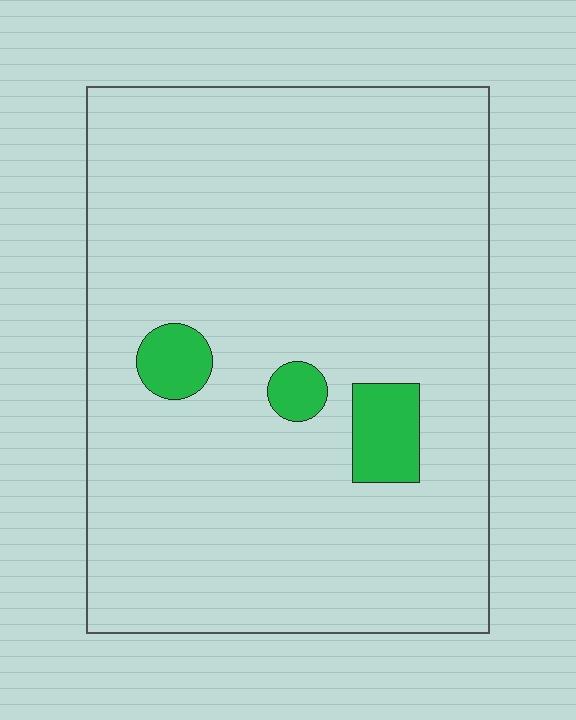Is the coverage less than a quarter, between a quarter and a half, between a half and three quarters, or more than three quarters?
Less than a quarter.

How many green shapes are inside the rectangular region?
3.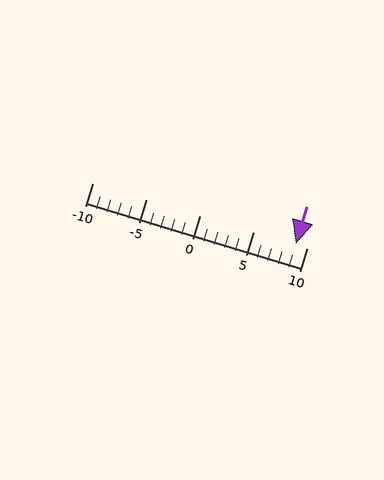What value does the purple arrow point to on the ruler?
The purple arrow points to approximately 9.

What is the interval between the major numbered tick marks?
The major tick marks are spaced 5 units apart.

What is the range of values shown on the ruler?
The ruler shows values from -10 to 10.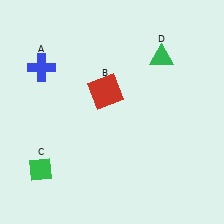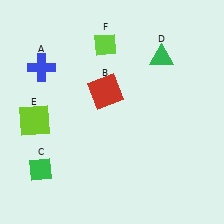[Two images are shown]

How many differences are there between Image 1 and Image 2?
There are 2 differences between the two images.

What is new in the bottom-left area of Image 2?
A lime square (E) was added in the bottom-left area of Image 2.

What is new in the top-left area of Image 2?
A lime diamond (F) was added in the top-left area of Image 2.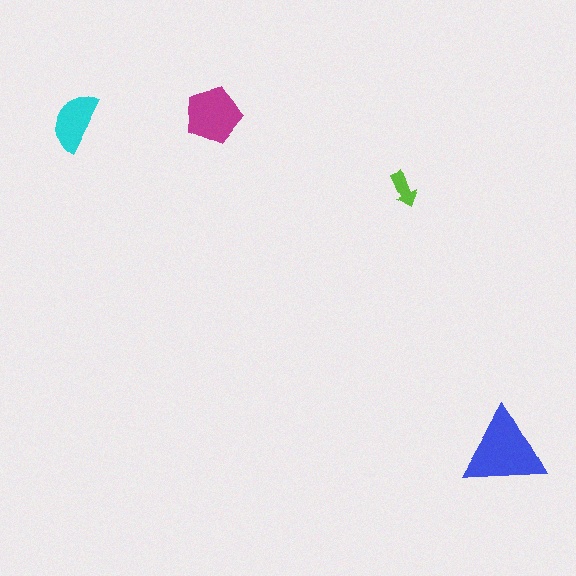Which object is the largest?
The blue triangle.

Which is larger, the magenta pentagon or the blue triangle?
The blue triangle.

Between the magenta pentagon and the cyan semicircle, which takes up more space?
The magenta pentagon.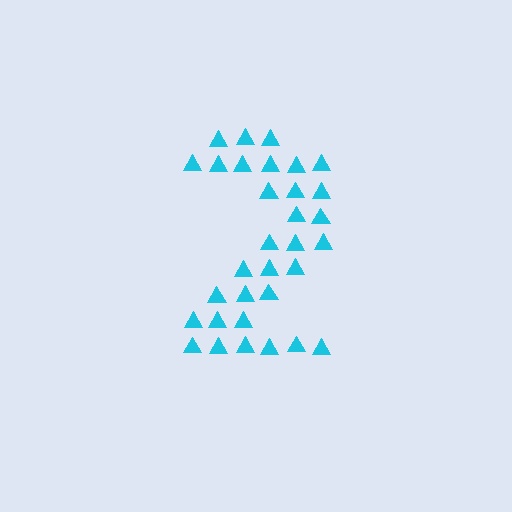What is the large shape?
The large shape is the digit 2.